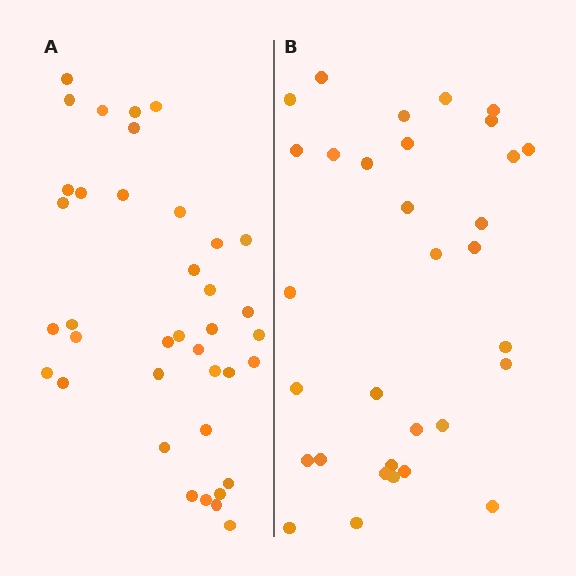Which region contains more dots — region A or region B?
Region A (the left region) has more dots.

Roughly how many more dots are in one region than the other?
Region A has about 6 more dots than region B.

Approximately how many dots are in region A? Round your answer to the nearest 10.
About 40 dots. (The exact count is 38, which rounds to 40.)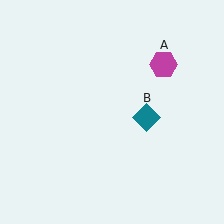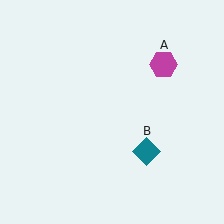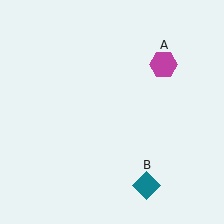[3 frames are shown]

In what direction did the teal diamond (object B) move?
The teal diamond (object B) moved down.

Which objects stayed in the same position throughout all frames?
Magenta hexagon (object A) remained stationary.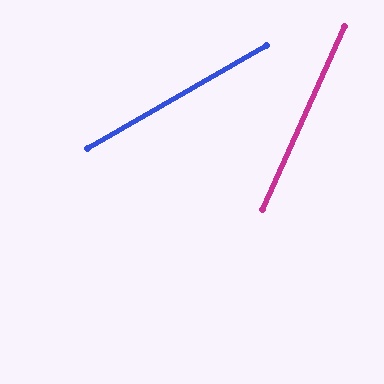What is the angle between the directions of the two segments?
Approximately 36 degrees.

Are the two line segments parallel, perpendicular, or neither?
Neither parallel nor perpendicular — they differ by about 36°.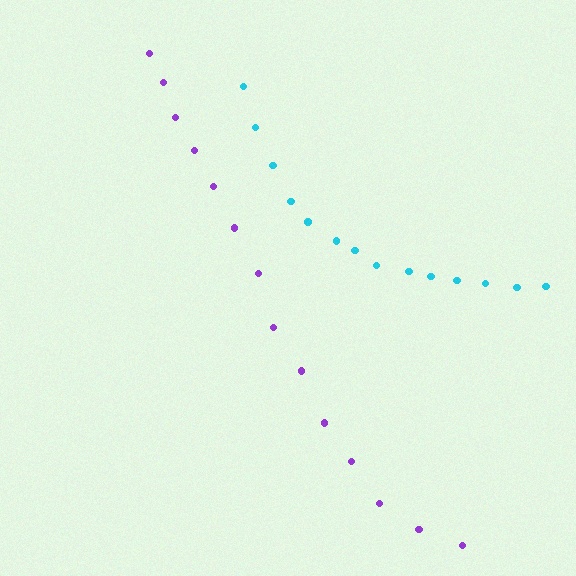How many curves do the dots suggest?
There are 2 distinct paths.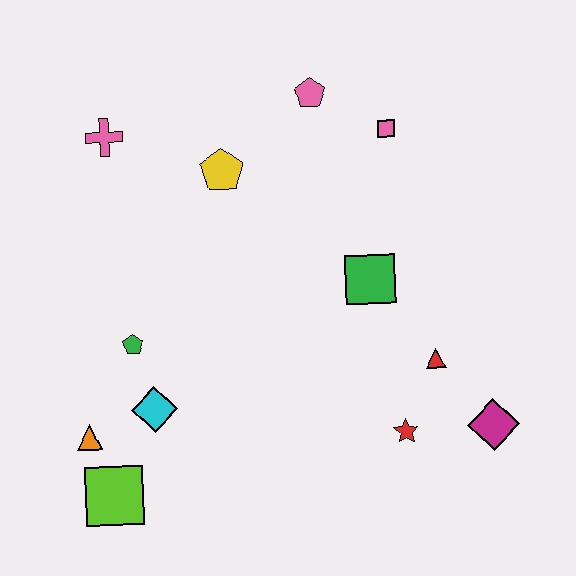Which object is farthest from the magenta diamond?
The pink cross is farthest from the magenta diamond.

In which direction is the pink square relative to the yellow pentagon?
The pink square is to the right of the yellow pentagon.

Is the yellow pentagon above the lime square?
Yes